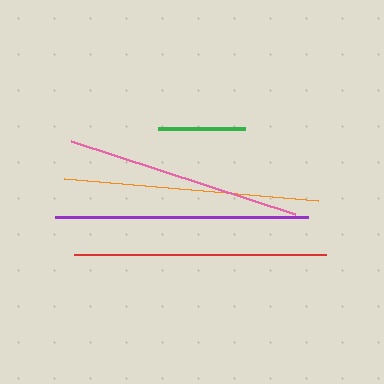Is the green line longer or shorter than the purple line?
The purple line is longer than the green line.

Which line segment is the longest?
The orange line is the longest at approximately 255 pixels.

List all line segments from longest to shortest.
From longest to shortest: orange, purple, red, pink, green.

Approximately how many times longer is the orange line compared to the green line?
The orange line is approximately 2.9 times the length of the green line.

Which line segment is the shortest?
The green line is the shortest at approximately 87 pixels.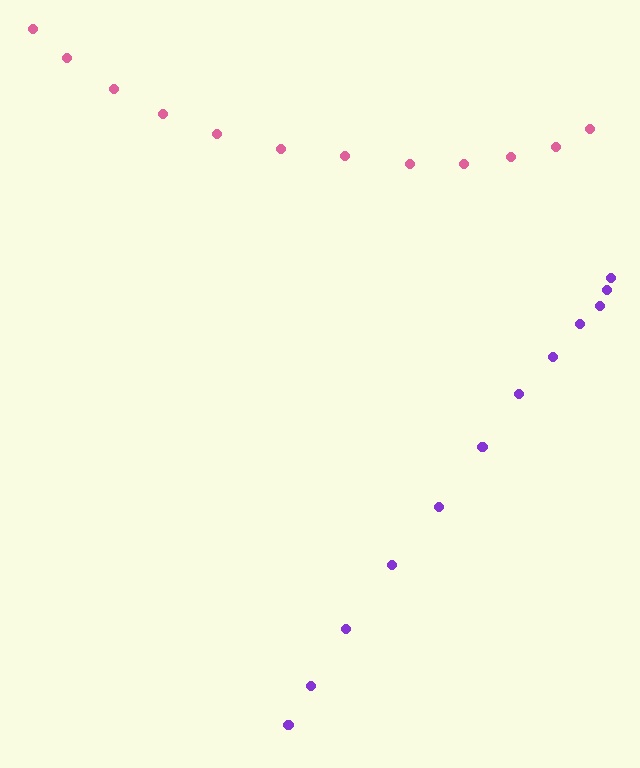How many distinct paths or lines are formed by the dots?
There are 2 distinct paths.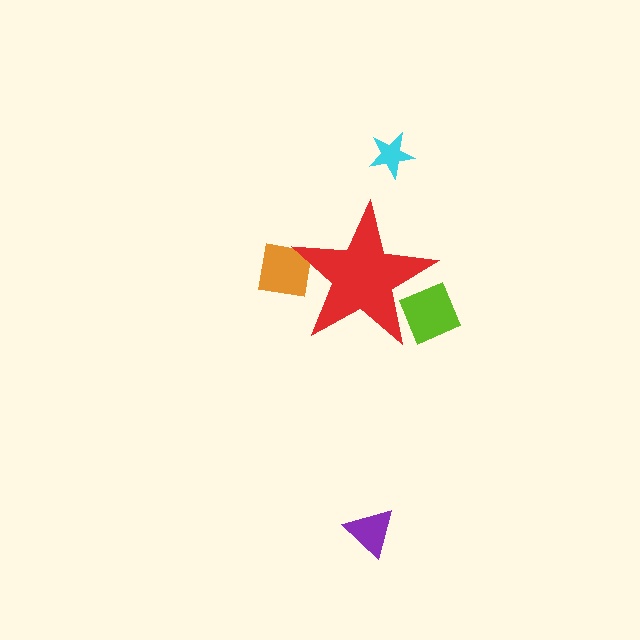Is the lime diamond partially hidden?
Yes, the lime diamond is partially hidden behind the red star.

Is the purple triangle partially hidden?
No, the purple triangle is fully visible.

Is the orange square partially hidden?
Yes, the orange square is partially hidden behind the red star.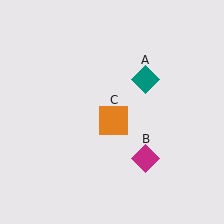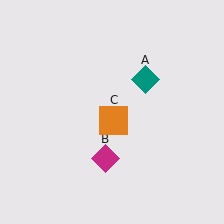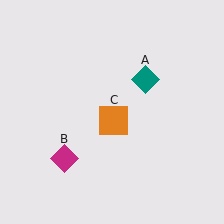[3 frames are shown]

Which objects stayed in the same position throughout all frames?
Teal diamond (object A) and orange square (object C) remained stationary.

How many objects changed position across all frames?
1 object changed position: magenta diamond (object B).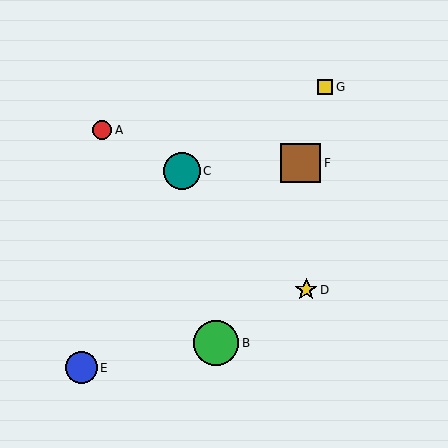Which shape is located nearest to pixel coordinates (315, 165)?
The brown square (labeled F) at (301, 163) is nearest to that location.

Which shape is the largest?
The green circle (labeled B) is the largest.